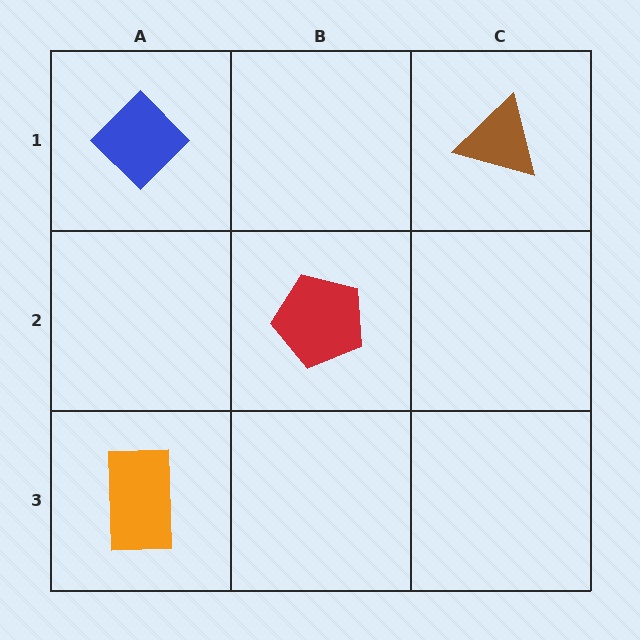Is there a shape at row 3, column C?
No, that cell is empty.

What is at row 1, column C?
A brown triangle.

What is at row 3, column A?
An orange rectangle.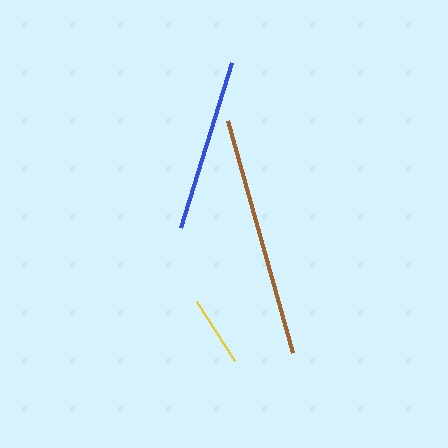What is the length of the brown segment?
The brown segment is approximately 241 pixels long.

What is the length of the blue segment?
The blue segment is approximately 173 pixels long.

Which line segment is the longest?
The brown line is the longest at approximately 241 pixels.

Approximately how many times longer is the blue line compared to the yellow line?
The blue line is approximately 2.5 times the length of the yellow line.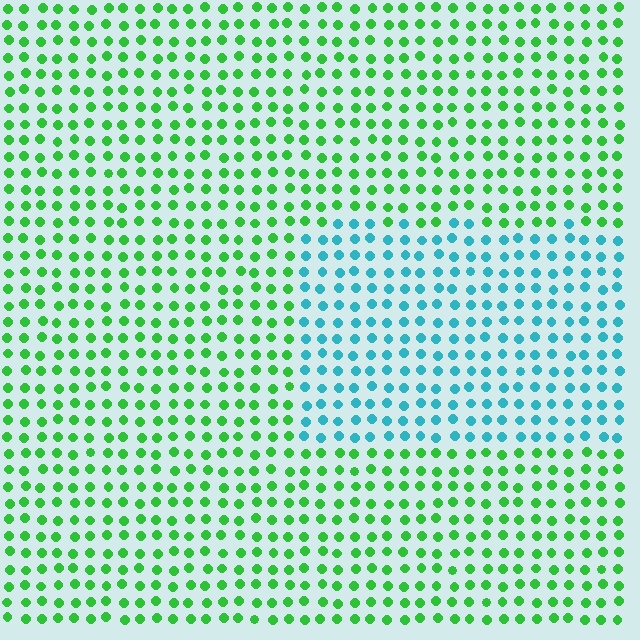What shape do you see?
I see a rectangle.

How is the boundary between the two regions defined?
The boundary is defined purely by a slight shift in hue (about 62 degrees). Spacing, size, and orientation are identical on both sides.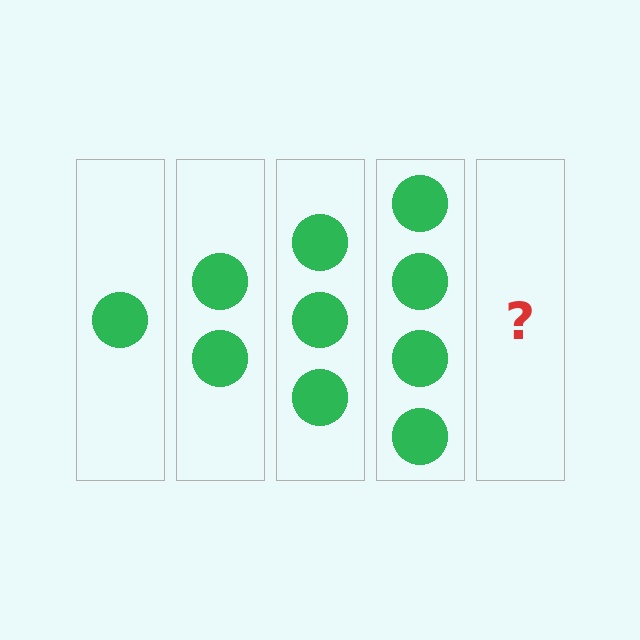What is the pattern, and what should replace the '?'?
The pattern is that each step adds one more circle. The '?' should be 5 circles.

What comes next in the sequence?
The next element should be 5 circles.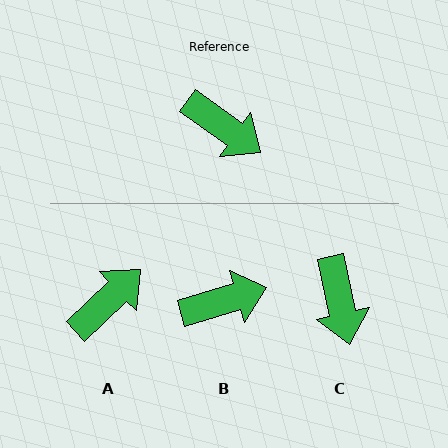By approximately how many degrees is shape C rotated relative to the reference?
Approximately 42 degrees clockwise.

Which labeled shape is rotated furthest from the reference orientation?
A, about 79 degrees away.